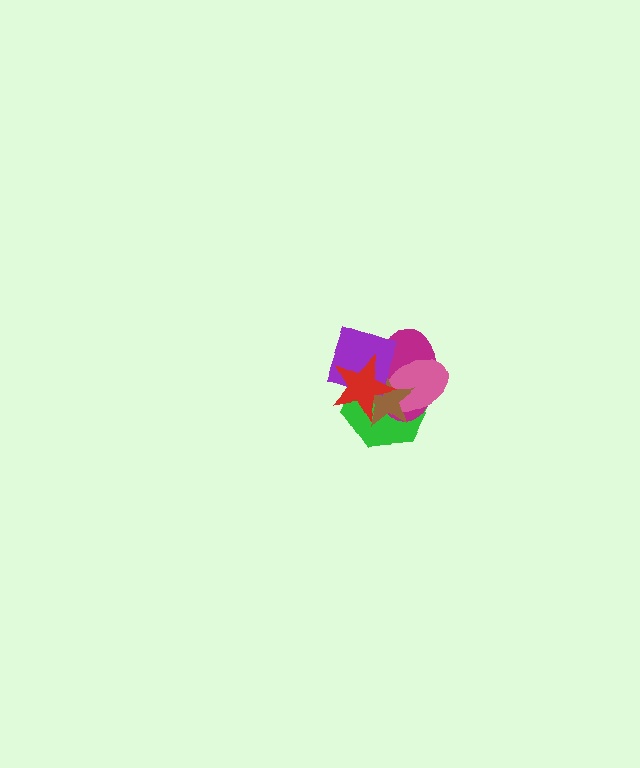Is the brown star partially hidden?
Yes, it is partially covered by another shape.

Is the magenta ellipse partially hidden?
Yes, it is partially covered by another shape.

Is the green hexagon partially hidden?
Yes, it is partially covered by another shape.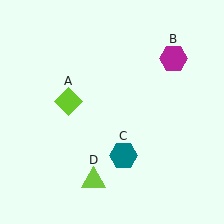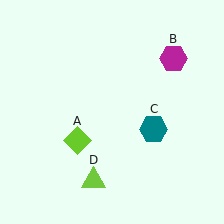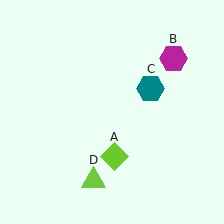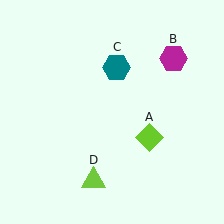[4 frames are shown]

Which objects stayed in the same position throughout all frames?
Magenta hexagon (object B) and lime triangle (object D) remained stationary.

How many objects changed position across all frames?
2 objects changed position: lime diamond (object A), teal hexagon (object C).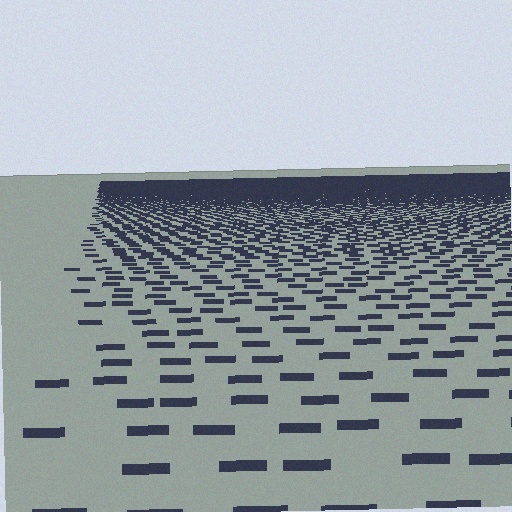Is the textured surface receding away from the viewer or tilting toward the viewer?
The surface is receding away from the viewer. Texture elements get smaller and denser toward the top.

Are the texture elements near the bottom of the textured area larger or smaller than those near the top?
Larger. Near the bottom, elements are closer to the viewer and appear at a bigger on-screen size.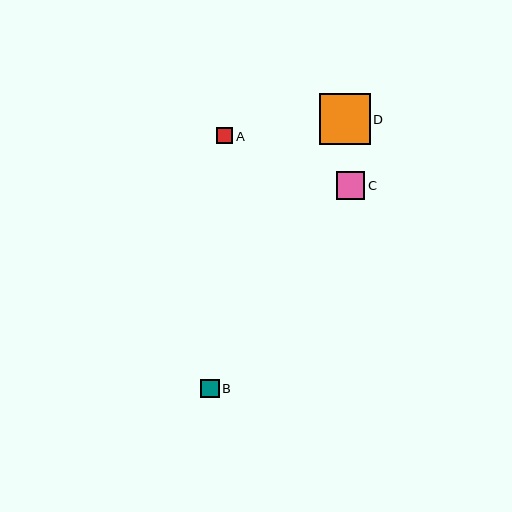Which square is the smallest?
Square A is the smallest with a size of approximately 17 pixels.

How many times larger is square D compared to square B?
Square D is approximately 2.7 times the size of square B.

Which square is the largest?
Square D is the largest with a size of approximately 51 pixels.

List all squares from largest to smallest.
From largest to smallest: D, C, B, A.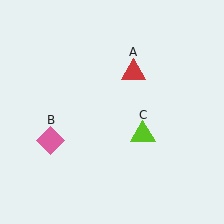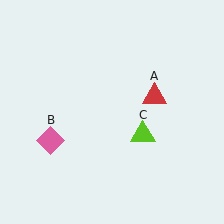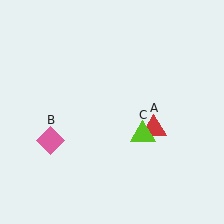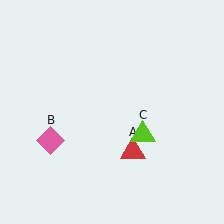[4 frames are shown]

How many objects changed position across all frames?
1 object changed position: red triangle (object A).